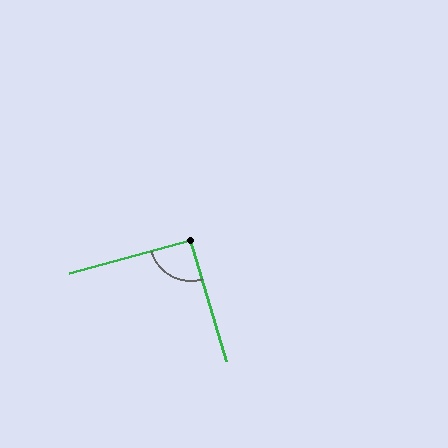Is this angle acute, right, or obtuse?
It is approximately a right angle.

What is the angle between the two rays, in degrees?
Approximately 91 degrees.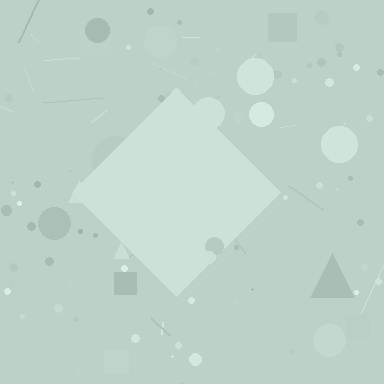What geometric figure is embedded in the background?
A diamond is embedded in the background.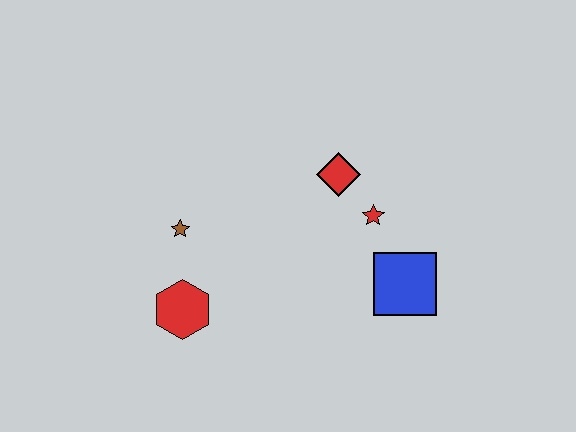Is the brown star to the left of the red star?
Yes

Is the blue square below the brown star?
Yes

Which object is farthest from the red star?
The red hexagon is farthest from the red star.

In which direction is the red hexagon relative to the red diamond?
The red hexagon is to the left of the red diamond.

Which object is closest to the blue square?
The red star is closest to the blue square.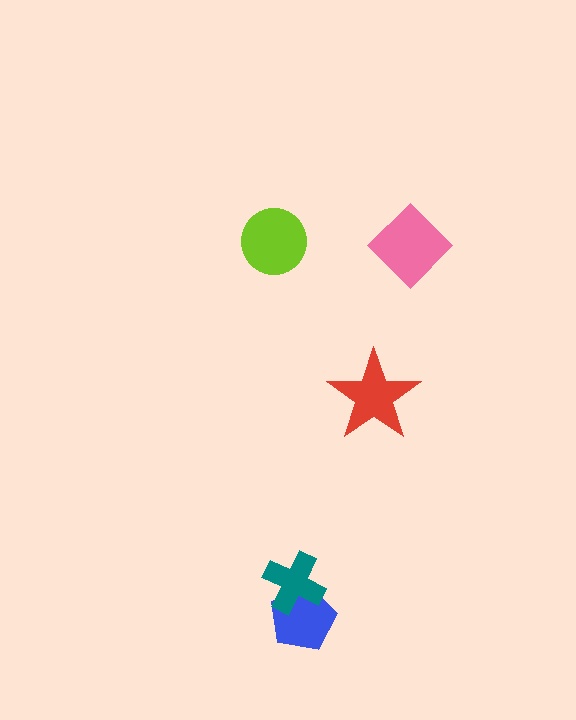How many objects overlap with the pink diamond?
0 objects overlap with the pink diamond.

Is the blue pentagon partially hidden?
Yes, it is partially covered by another shape.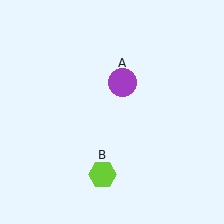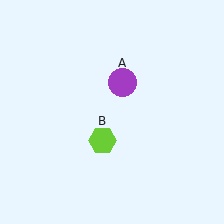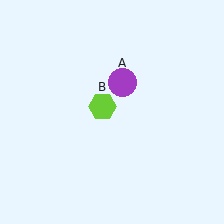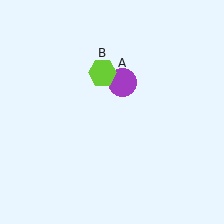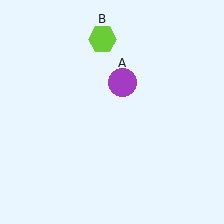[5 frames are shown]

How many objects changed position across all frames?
1 object changed position: lime hexagon (object B).